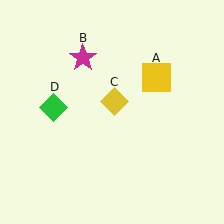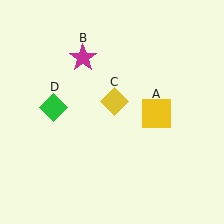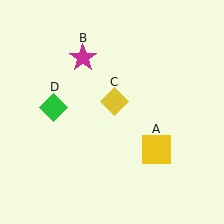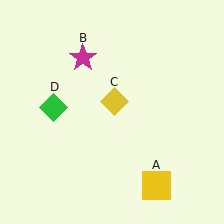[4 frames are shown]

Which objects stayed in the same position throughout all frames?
Magenta star (object B) and yellow diamond (object C) and green diamond (object D) remained stationary.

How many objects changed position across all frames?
1 object changed position: yellow square (object A).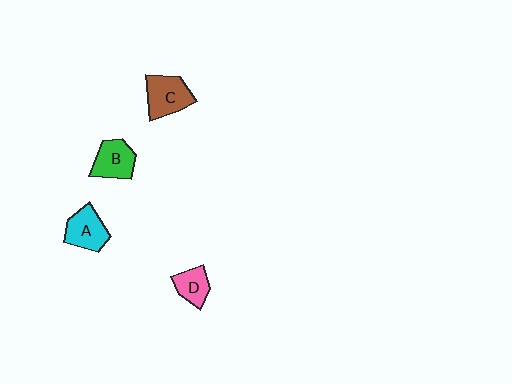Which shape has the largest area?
Shape C (brown).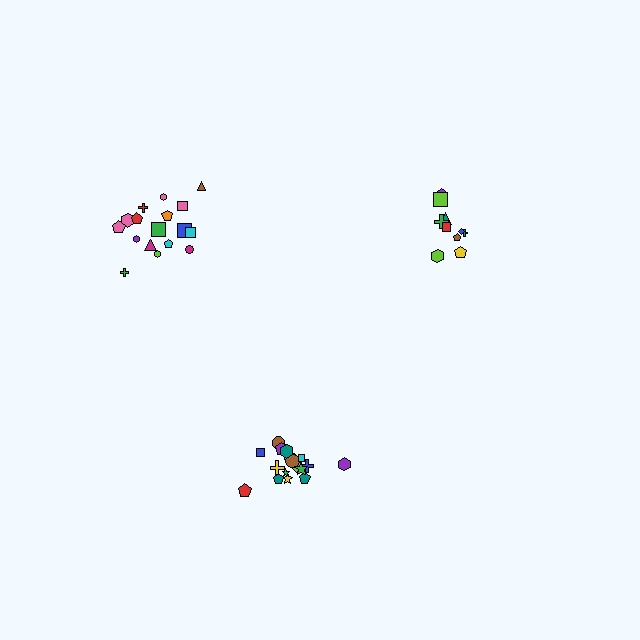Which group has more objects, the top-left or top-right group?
The top-left group.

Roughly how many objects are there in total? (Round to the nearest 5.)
Roughly 45 objects in total.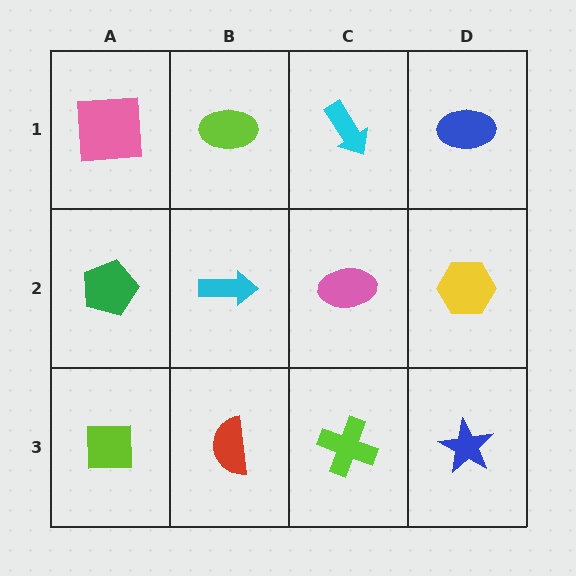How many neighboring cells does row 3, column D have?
2.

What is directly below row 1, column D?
A yellow hexagon.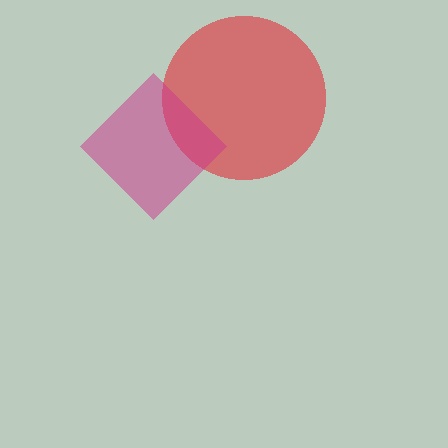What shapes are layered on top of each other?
The layered shapes are: a red circle, a magenta diamond.